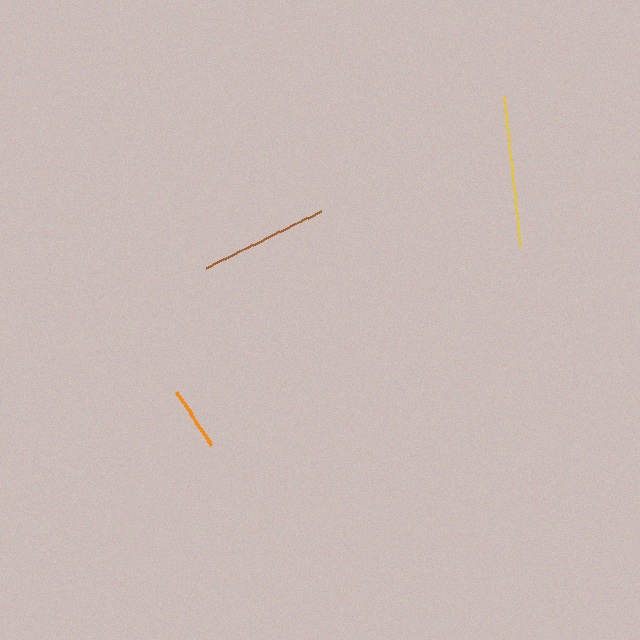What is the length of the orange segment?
The orange segment is approximately 64 pixels long.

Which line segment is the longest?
The yellow line is the longest at approximately 152 pixels.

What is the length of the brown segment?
The brown segment is approximately 128 pixels long.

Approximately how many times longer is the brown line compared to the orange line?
The brown line is approximately 2.0 times the length of the orange line.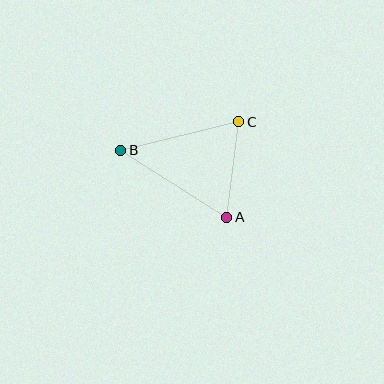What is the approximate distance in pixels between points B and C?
The distance between B and C is approximately 122 pixels.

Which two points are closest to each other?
Points A and C are closest to each other.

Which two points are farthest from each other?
Points A and B are farthest from each other.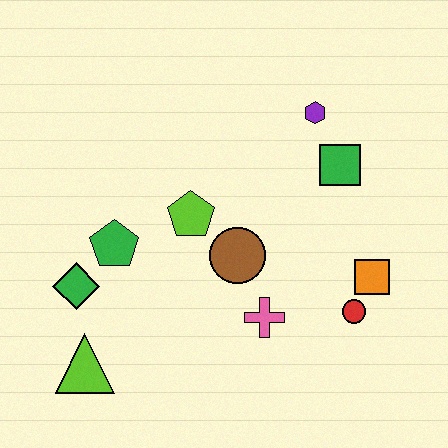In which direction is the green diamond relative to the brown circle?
The green diamond is to the left of the brown circle.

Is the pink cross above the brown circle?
No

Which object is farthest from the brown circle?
The lime triangle is farthest from the brown circle.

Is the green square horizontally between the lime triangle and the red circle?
Yes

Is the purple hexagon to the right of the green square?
No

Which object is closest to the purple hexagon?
The green square is closest to the purple hexagon.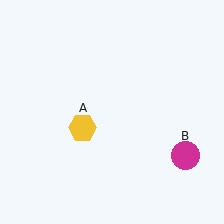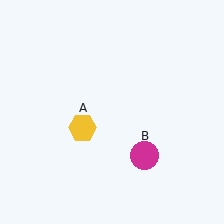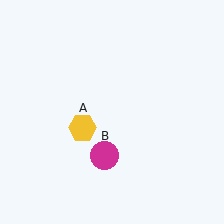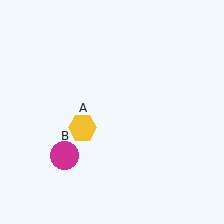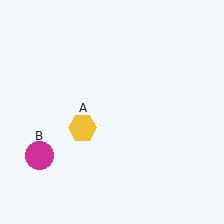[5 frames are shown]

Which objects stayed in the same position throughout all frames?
Yellow hexagon (object A) remained stationary.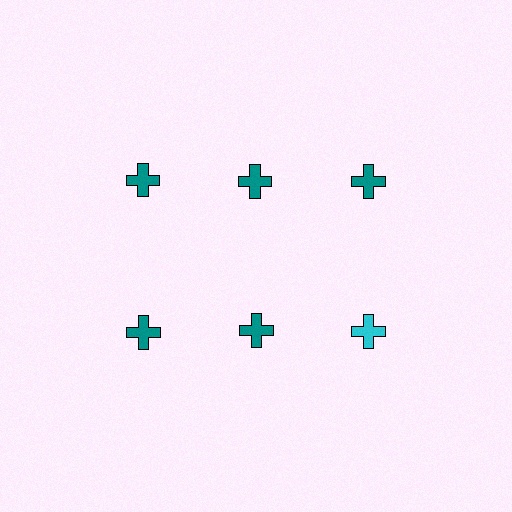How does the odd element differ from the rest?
It has a different color: cyan instead of teal.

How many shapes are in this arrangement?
There are 6 shapes arranged in a grid pattern.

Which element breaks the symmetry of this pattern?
The cyan cross in the second row, center column breaks the symmetry. All other shapes are teal crosses.